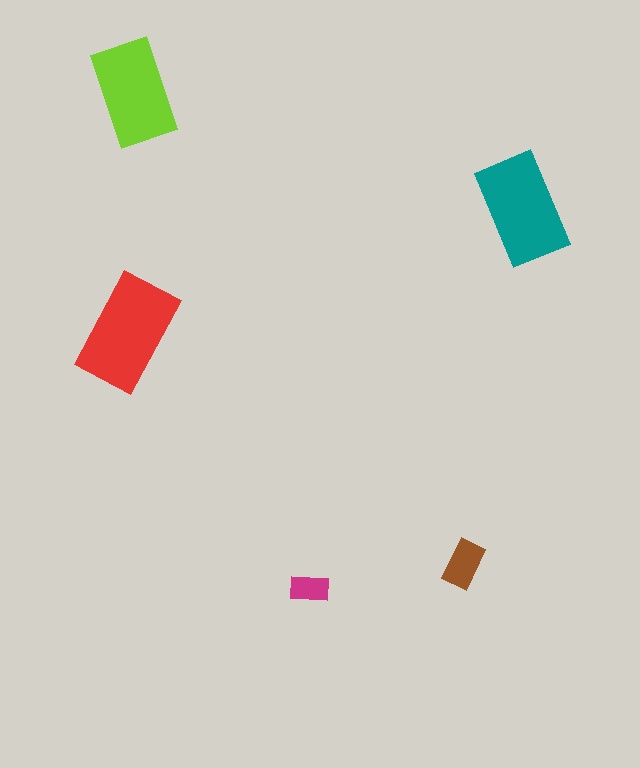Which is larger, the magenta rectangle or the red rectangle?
The red one.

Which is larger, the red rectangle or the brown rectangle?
The red one.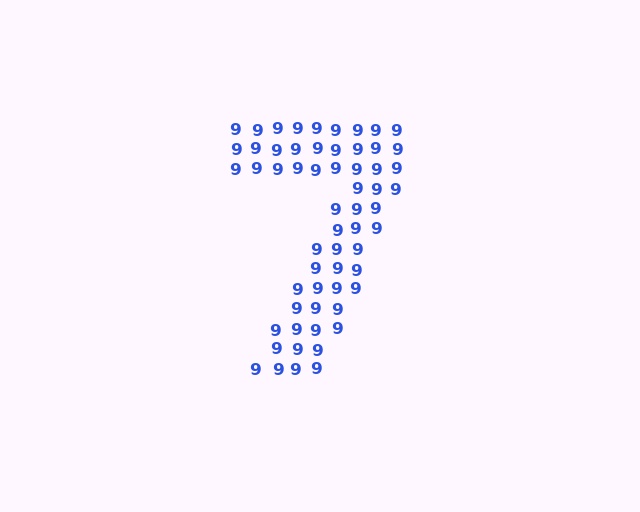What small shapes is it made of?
It is made of small digit 9's.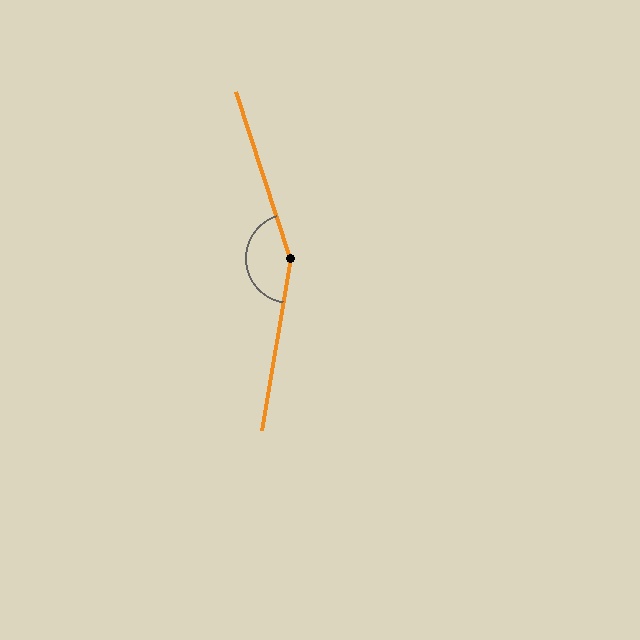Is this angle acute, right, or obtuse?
It is obtuse.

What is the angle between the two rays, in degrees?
Approximately 153 degrees.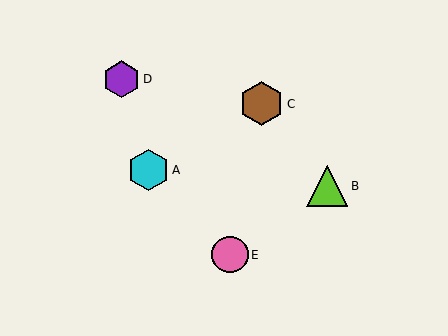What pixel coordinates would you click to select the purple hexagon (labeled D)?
Click at (122, 79) to select the purple hexagon D.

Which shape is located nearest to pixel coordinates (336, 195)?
The lime triangle (labeled B) at (327, 186) is nearest to that location.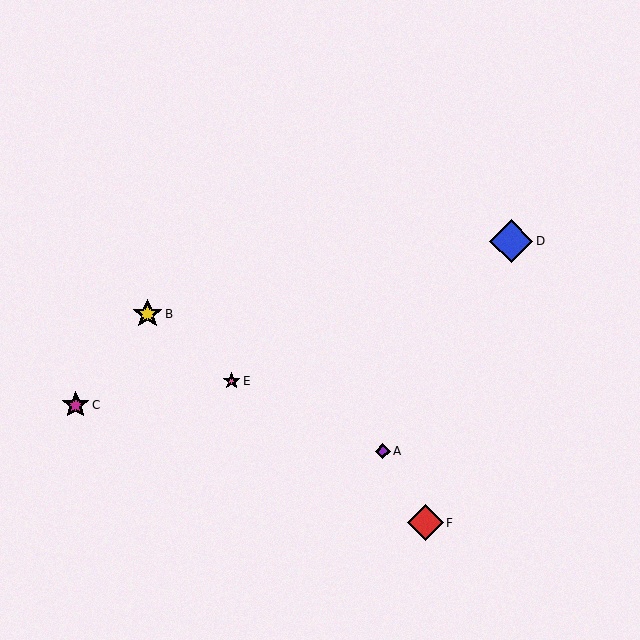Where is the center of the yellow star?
The center of the yellow star is at (147, 314).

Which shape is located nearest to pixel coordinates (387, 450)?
The purple diamond (labeled A) at (383, 451) is nearest to that location.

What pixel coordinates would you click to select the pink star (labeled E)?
Click at (232, 381) to select the pink star E.